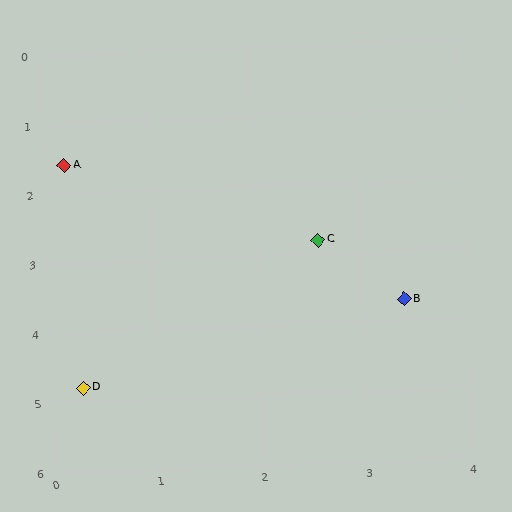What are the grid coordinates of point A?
Point A is at approximately (0.2, 1.6).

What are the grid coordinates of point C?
Point C is at approximately (2.6, 2.8).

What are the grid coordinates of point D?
Point D is at approximately (0.3, 4.8).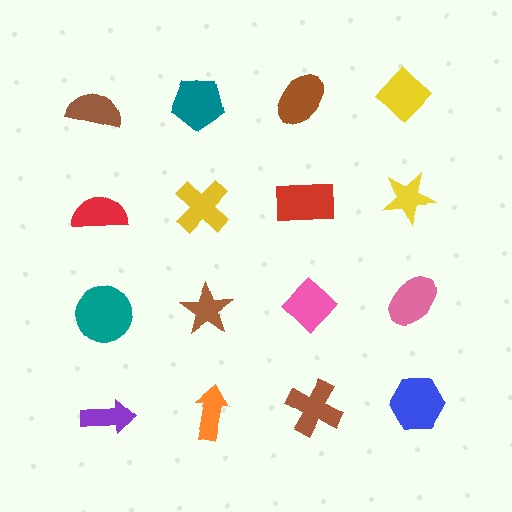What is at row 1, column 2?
A teal pentagon.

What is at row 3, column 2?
A brown star.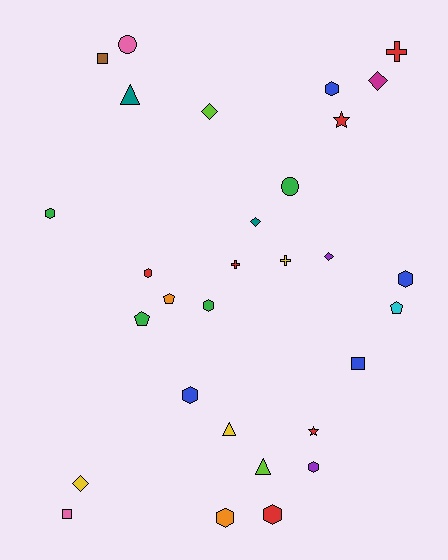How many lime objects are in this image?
There are 2 lime objects.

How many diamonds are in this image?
There are 5 diamonds.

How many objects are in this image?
There are 30 objects.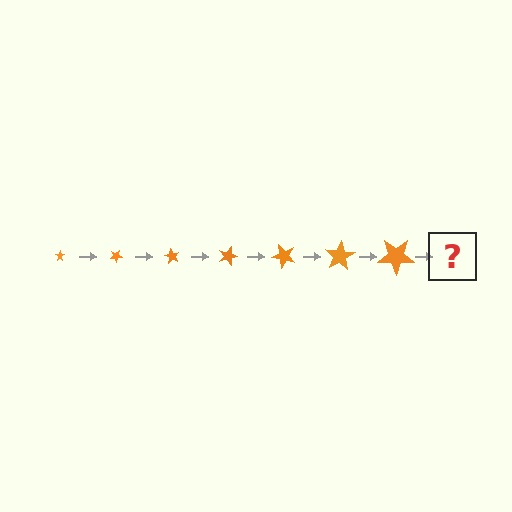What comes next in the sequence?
The next element should be a star, larger than the previous one and rotated 210 degrees from the start.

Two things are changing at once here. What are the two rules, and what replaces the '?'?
The two rules are that the star grows larger each step and it rotates 30 degrees each step. The '?' should be a star, larger than the previous one and rotated 210 degrees from the start.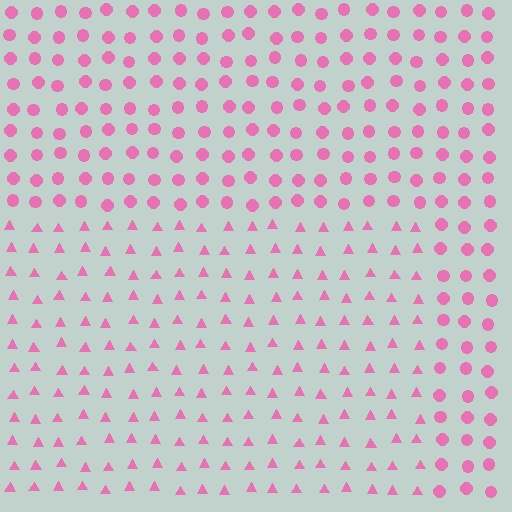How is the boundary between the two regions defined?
The boundary is defined by a change in element shape: triangles inside vs. circles outside. All elements share the same color and spacing.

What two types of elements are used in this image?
The image uses triangles inside the rectangle region and circles outside it.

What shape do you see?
I see a rectangle.